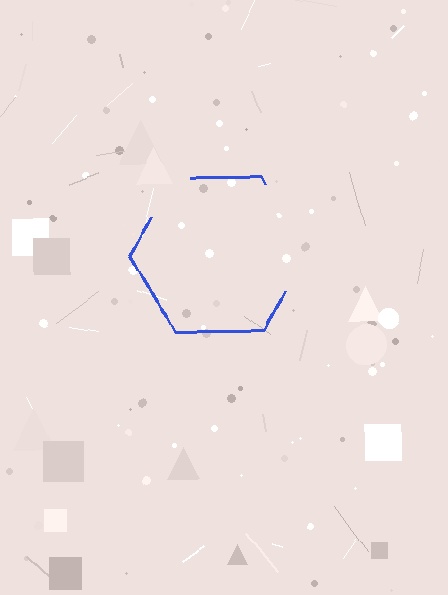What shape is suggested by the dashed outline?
The dashed outline suggests a hexagon.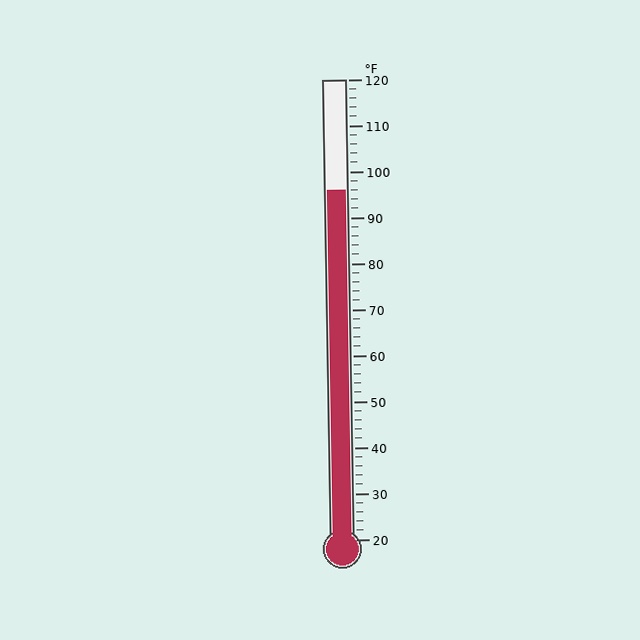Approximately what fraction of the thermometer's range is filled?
The thermometer is filled to approximately 75% of its range.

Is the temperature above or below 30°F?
The temperature is above 30°F.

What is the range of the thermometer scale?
The thermometer scale ranges from 20°F to 120°F.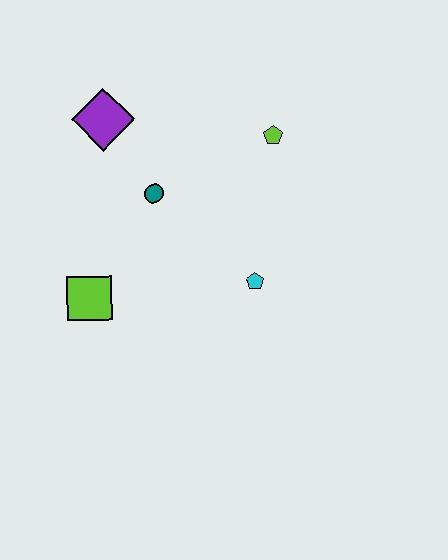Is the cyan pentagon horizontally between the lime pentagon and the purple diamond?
Yes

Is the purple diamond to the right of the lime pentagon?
No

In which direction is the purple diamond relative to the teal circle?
The purple diamond is above the teal circle.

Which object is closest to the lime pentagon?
The teal circle is closest to the lime pentagon.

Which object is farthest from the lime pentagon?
The lime square is farthest from the lime pentagon.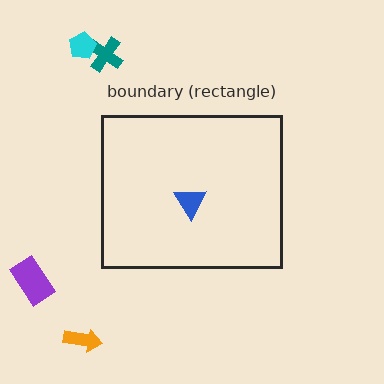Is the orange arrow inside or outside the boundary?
Outside.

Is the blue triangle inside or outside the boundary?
Inside.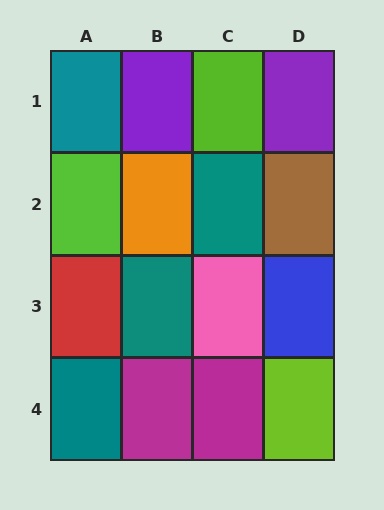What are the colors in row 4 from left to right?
Teal, magenta, magenta, lime.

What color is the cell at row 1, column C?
Lime.